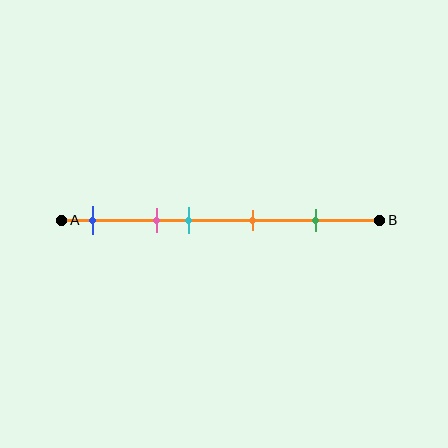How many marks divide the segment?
There are 5 marks dividing the segment.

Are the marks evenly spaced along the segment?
No, the marks are not evenly spaced.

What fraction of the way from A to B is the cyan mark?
The cyan mark is approximately 40% (0.4) of the way from A to B.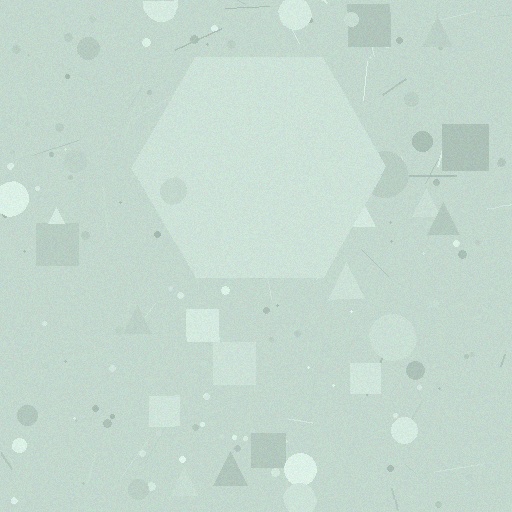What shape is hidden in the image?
A hexagon is hidden in the image.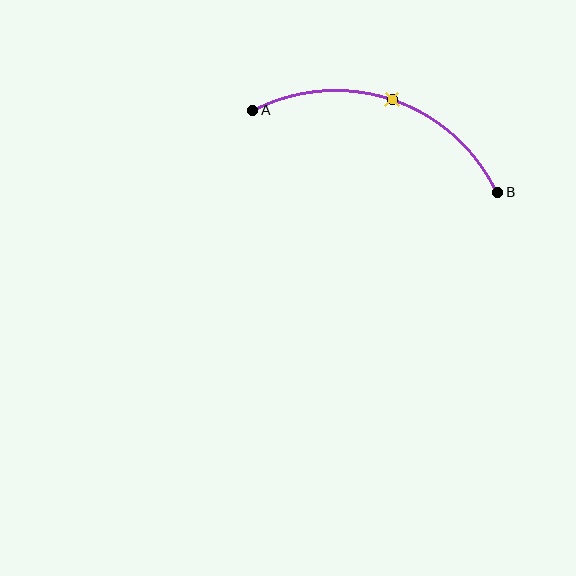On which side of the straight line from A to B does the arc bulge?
The arc bulges above the straight line connecting A and B.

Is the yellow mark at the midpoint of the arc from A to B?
Yes. The yellow mark lies on the arc at equal arc-length from both A and B — it is the arc midpoint.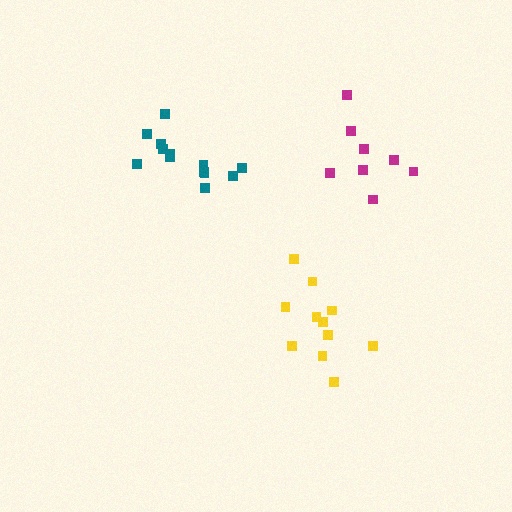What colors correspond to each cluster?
The clusters are colored: teal, yellow, magenta.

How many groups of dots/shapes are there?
There are 3 groups.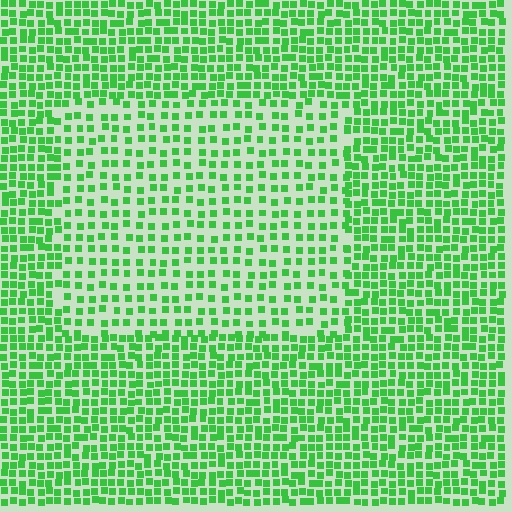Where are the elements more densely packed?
The elements are more densely packed outside the rectangle boundary.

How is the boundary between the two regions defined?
The boundary is defined by a change in element density (approximately 1.8x ratio). All elements are the same color, size, and shape.